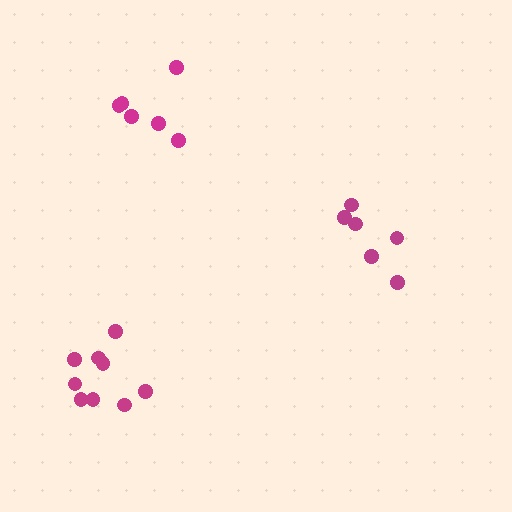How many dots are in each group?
Group 1: 6 dots, Group 2: 9 dots, Group 3: 6 dots (21 total).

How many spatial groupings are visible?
There are 3 spatial groupings.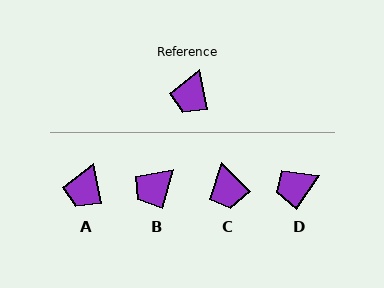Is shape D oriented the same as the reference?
No, it is off by about 46 degrees.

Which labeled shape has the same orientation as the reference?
A.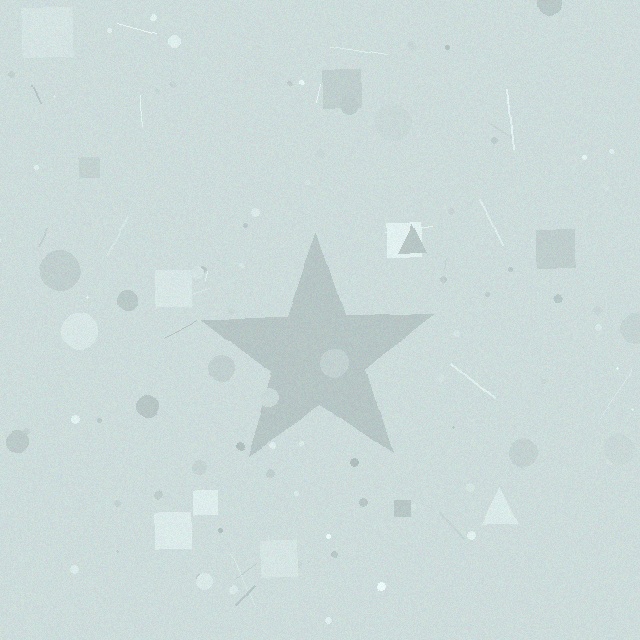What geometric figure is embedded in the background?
A star is embedded in the background.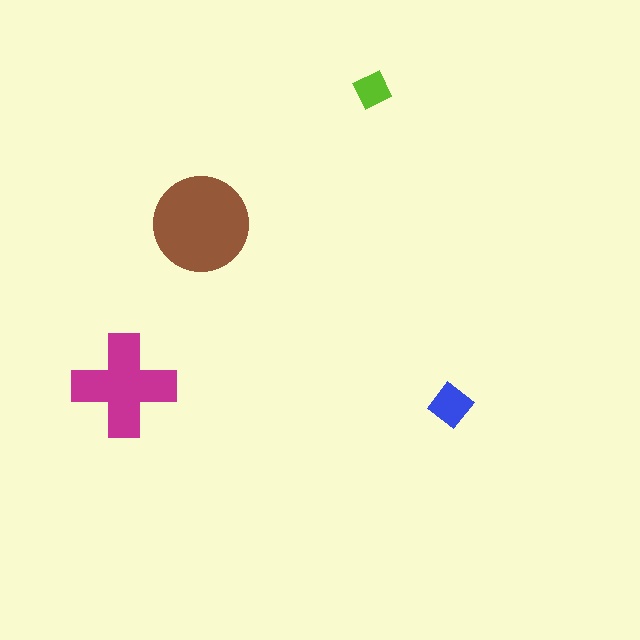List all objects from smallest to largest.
The lime square, the blue diamond, the magenta cross, the brown circle.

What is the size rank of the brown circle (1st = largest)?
1st.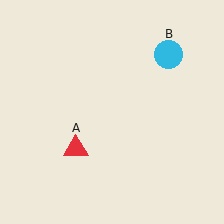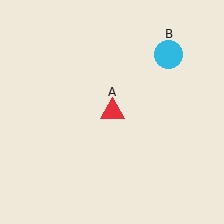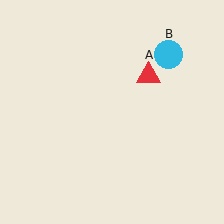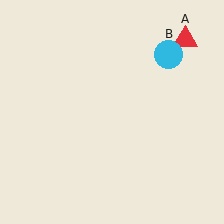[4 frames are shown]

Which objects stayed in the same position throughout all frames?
Cyan circle (object B) remained stationary.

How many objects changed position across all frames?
1 object changed position: red triangle (object A).